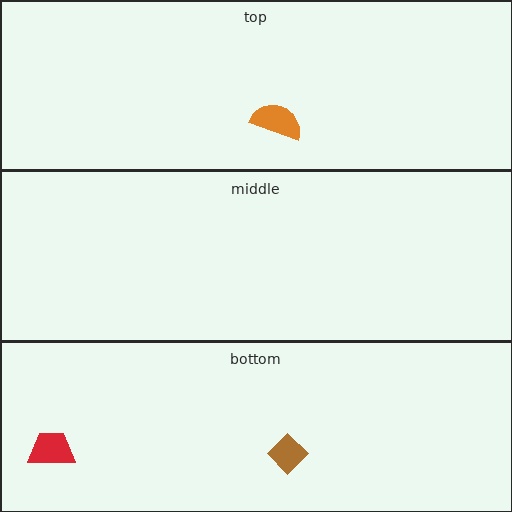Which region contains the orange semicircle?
The top region.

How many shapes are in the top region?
1.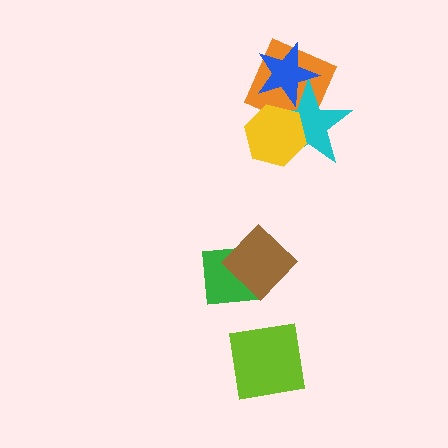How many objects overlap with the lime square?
0 objects overlap with the lime square.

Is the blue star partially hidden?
No, no other shape covers it.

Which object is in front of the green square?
The brown diamond is in front of the green square.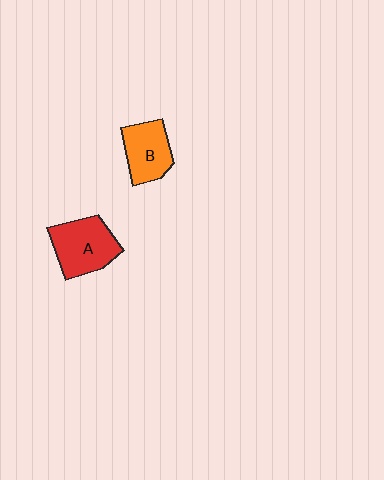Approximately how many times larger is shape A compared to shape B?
Approximately 1.2 times.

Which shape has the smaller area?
Shape B (orange).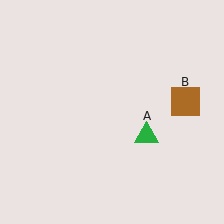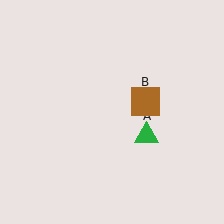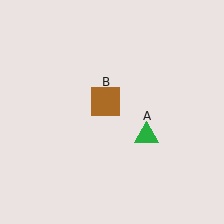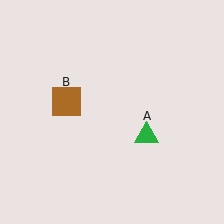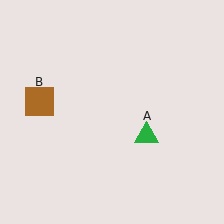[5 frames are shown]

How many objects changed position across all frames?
1 object changed position: brown square (object B).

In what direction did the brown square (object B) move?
The brown square (object B) moved left.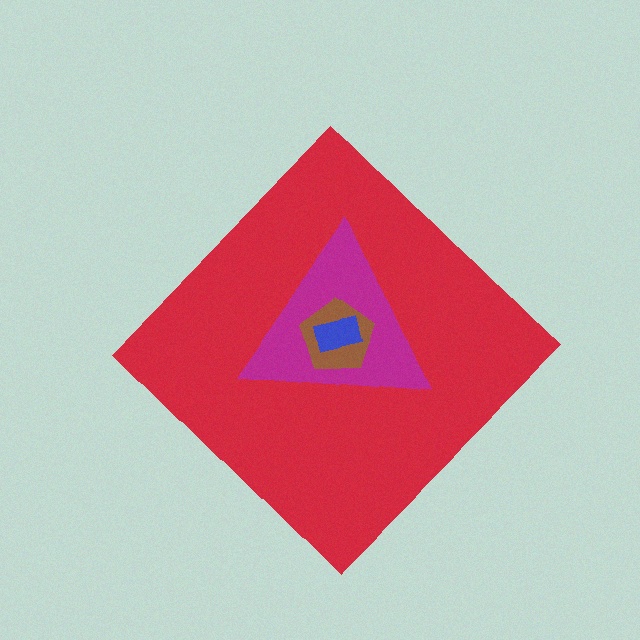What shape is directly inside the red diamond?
The magenta triangle.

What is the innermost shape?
The blue rectangle.